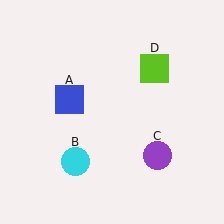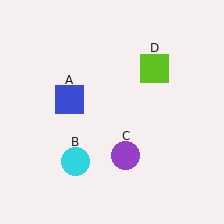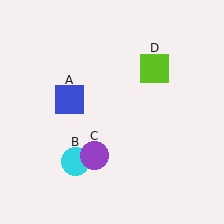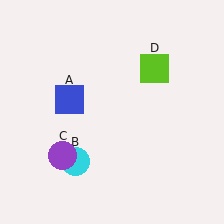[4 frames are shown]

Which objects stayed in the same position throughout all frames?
Blue square (object A) and cyan circle (object B) and lime square (object D) remained stationary.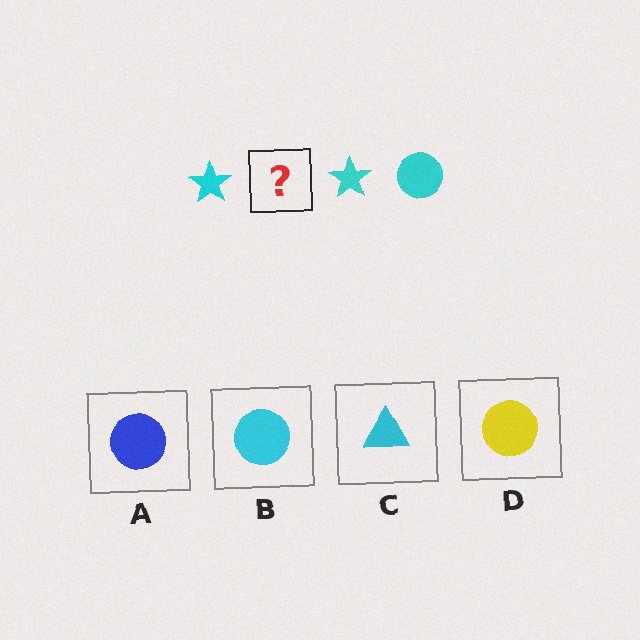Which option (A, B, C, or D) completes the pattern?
B.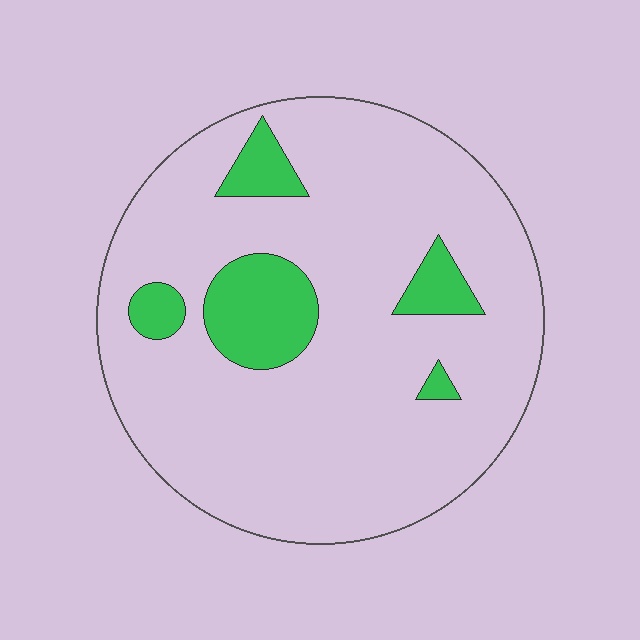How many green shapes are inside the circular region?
5.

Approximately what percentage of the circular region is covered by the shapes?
Approximately 15%.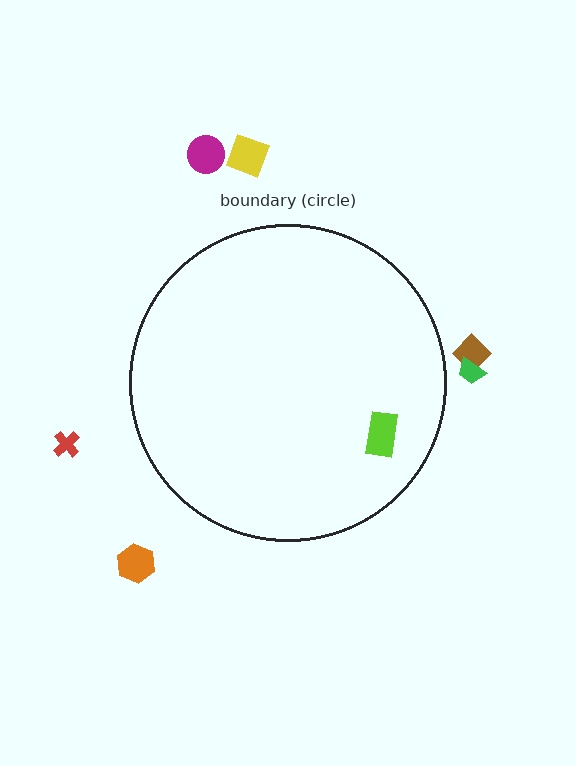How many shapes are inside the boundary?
1 inside, 6 outside.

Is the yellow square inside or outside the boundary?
Outside.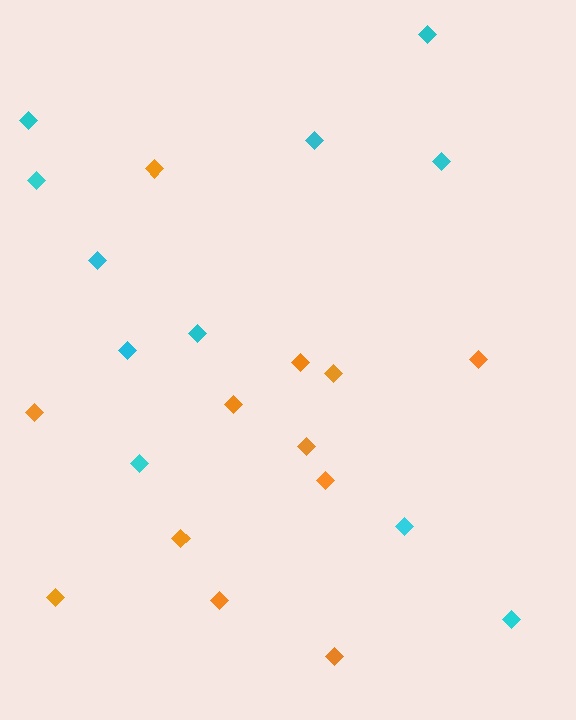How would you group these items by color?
There are 2 groups: one group of cyan diamonds (11) and one group of orange diamonds (12).